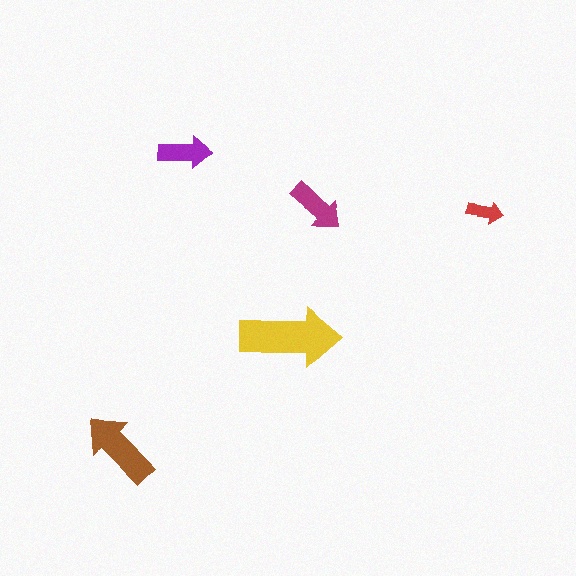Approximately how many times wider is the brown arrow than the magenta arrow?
About 1.5 times wider.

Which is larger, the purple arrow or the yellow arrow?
The yellow one.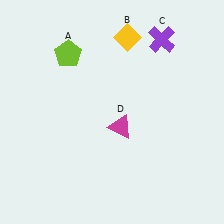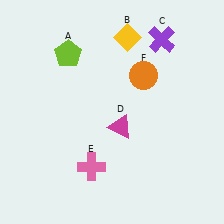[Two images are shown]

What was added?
A pink cross (E), an orange circle (F) were added in Image 2.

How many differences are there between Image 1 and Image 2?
There are 2 differences between the two images.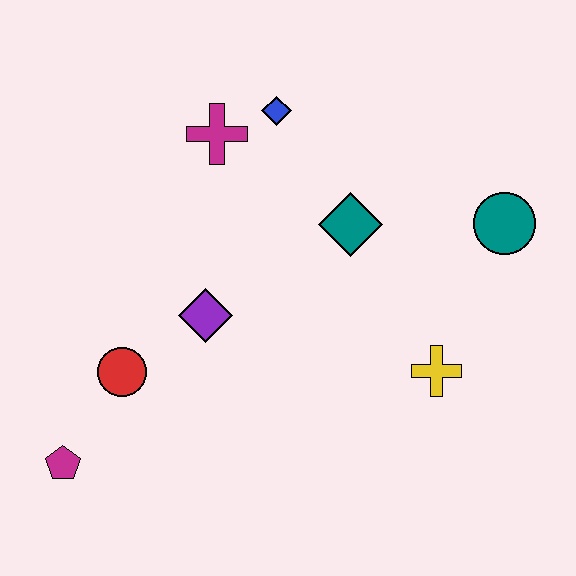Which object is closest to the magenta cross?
The blue diamond is closest to the magenta cross.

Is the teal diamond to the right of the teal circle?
No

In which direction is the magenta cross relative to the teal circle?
The magenta cross is to the left of the teal circle.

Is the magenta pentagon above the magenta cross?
No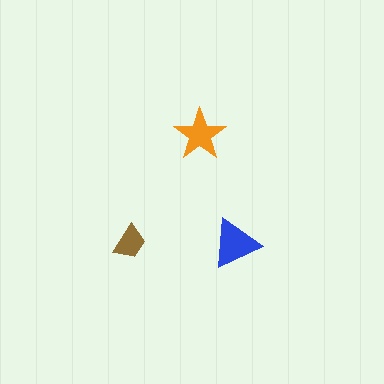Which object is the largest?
The blue triangle.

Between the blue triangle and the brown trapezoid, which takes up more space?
The blue triangle.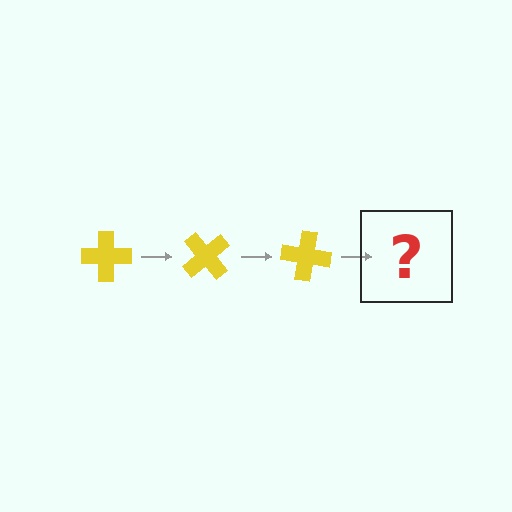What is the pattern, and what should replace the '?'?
The pattern is that the cross rotates 50 degrees each step. The '?' should be a yellow cross rotated 150 degrees.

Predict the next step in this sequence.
The next step is a yellow cross rotated 150 degrees.